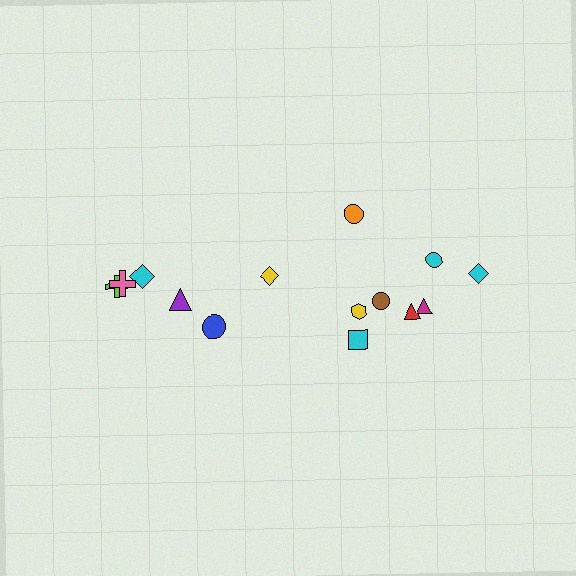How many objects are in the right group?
There are 8 objects.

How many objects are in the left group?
There are 6 objects.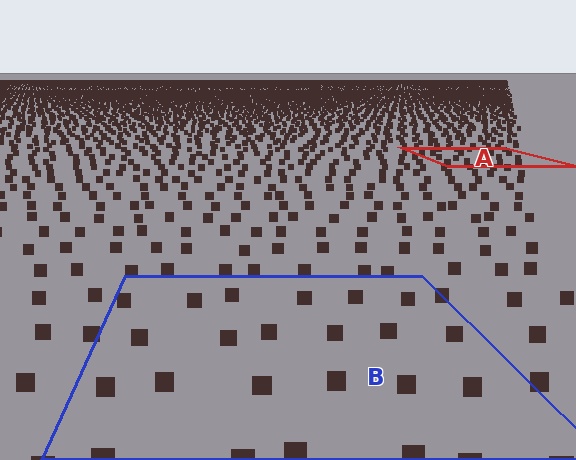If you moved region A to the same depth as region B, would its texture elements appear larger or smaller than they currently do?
They would appear larger. At a closer depth, the same texture elements are projected at a bigger on-screen size.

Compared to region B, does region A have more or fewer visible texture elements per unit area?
Region A has more texture elements per unit area — they are packed more densely because it is farther away.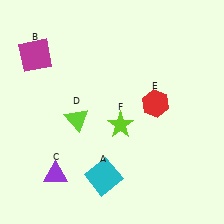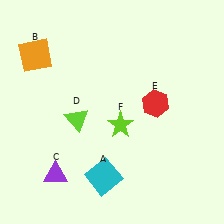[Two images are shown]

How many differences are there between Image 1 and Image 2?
There is 1 difference between the two images.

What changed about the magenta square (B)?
In Image 1, B is magenta. In Image 2, it changed to orange.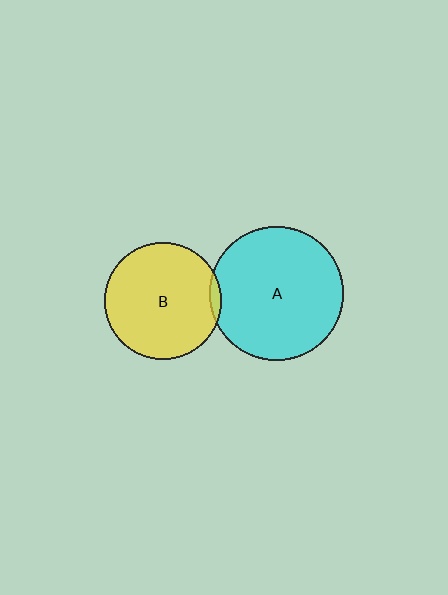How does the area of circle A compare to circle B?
Approximately 1.3 times.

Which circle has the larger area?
Circle A (cyan).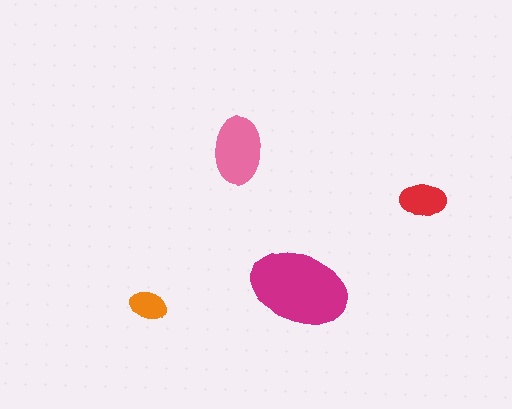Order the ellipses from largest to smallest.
the magenta one, the pink one, the red one, the orange one.